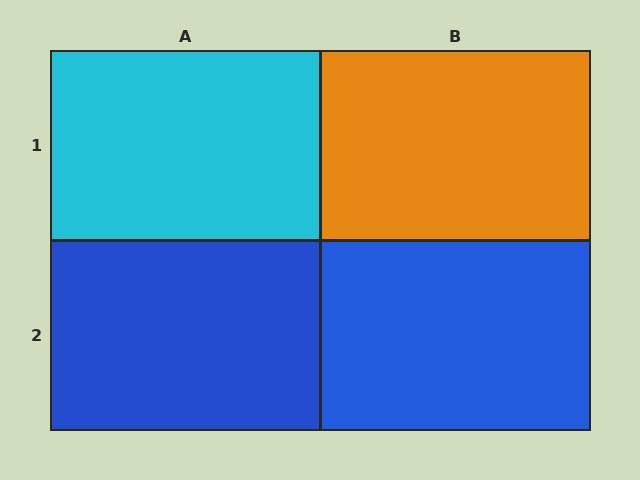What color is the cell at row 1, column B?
Orange.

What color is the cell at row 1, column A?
Cyan.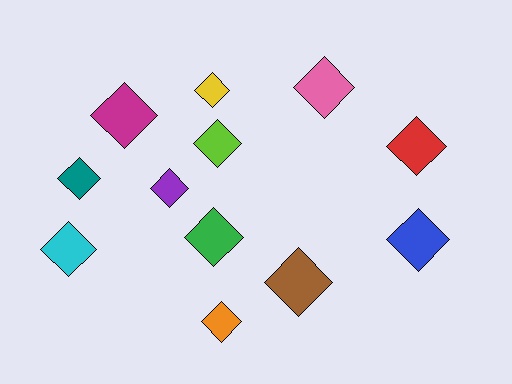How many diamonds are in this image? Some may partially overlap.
There are 12 diamonds.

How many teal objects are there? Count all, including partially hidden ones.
There is 1 teal object.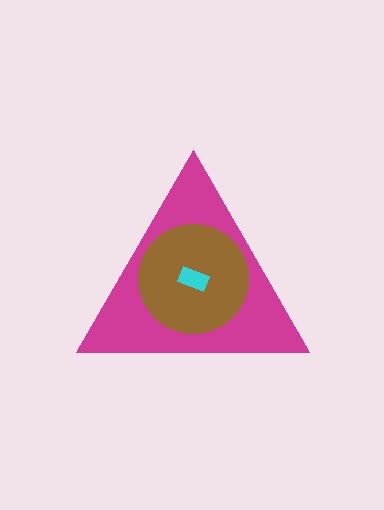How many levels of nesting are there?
3.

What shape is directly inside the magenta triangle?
The brown circle.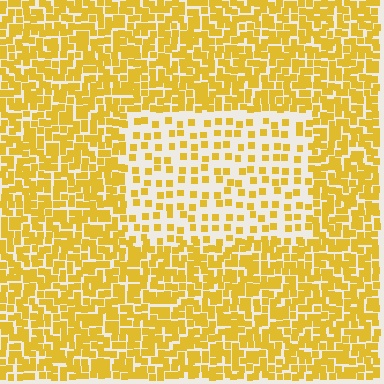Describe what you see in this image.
The image contains small yellow elements arranged at two different densities. A rectangle-shaped region is visible where the elements are less densely packed than the surrounding area.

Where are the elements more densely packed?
The elements are more densely packed outside the rectangle boundary.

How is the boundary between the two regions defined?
The boundary is defined by a change in element density (approximately 2.5x ratio). All elements are the same color, size, and shape.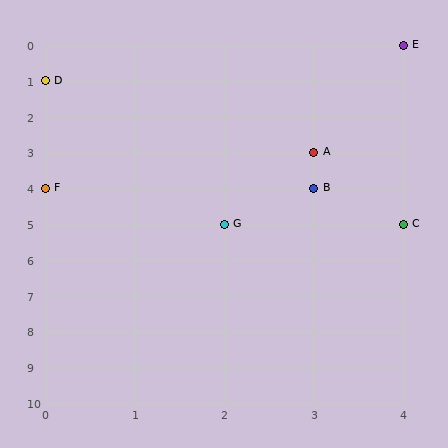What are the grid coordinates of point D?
Point D is at grid coordinates (0, 1).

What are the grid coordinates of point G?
Point G is at grid coordinates (2, 5).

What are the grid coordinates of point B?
Point B is at grid coordinates (3, 4).